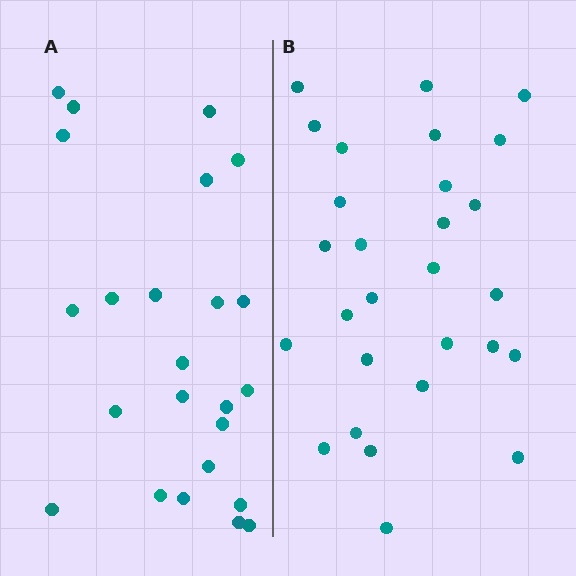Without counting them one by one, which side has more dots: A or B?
Region B (the right region) has more dots.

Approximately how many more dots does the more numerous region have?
Region B has about 4 more dots than region A.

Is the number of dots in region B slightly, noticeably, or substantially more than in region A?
Region B has only slightly more — the two regions are fairly close. The ratio is roughly 1.2 to 1.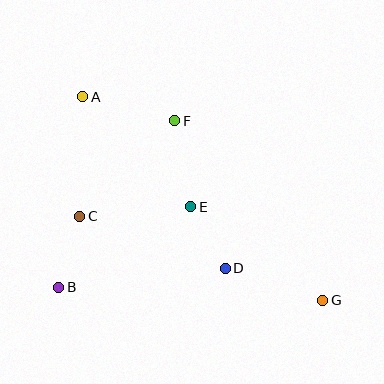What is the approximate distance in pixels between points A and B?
The distance between A and B is approximately 192 pixels.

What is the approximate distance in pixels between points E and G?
The distance between E and G is approximately 162 pixels.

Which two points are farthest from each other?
Points A and G are farthest from each other.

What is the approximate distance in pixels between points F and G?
The distance between F and G is approximately 233 pixels.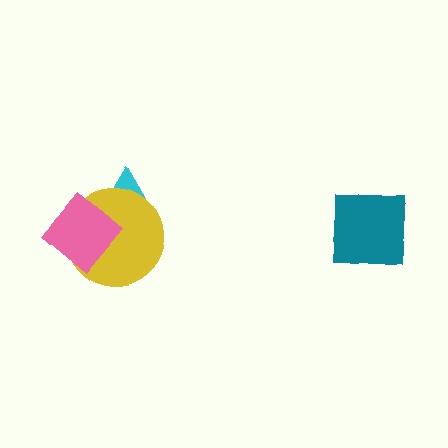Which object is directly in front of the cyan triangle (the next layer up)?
The yellow circle is directly in front of the cyan triangle.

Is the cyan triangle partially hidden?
Yes, it is partially covered by another shape.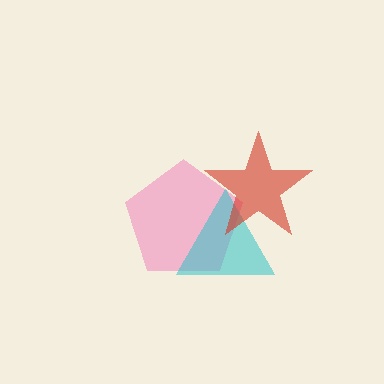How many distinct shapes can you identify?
There are 3 distinct shapes: a pink pentagon, a cyan triangle, a red star.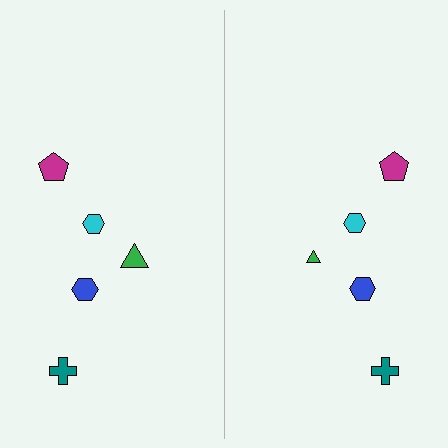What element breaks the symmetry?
The green triangle on the right side has a different size than its mirror counterpart.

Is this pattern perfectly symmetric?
No, the pattern is not perfectly symmetric. The green triangle on the right side has a different size than its mirror counterpart.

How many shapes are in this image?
There are 10 shapes in this image.